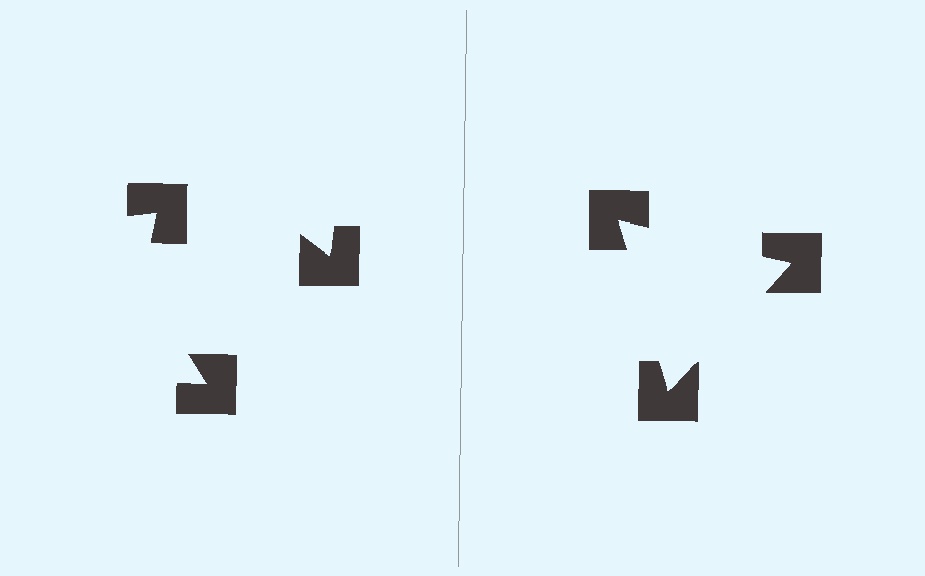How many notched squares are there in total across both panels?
6 — 3 on each side.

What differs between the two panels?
The notched squares are positioned identically on both sides; only the wedge orientations differ. On the right they align to a triangle; on the left they are misaligned.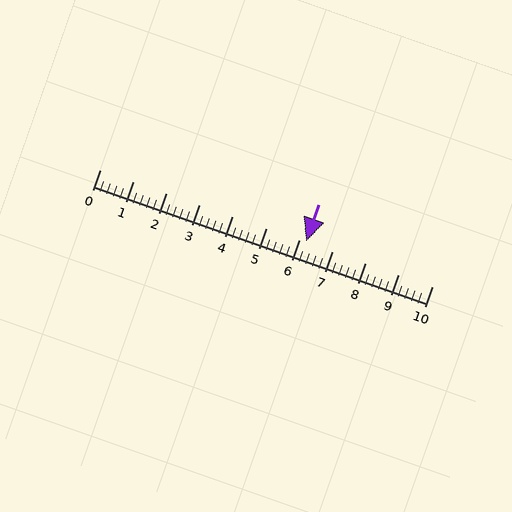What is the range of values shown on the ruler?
The ruler shows values from 0 to 10.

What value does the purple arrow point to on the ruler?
The purple arrow points to approximately 6.2.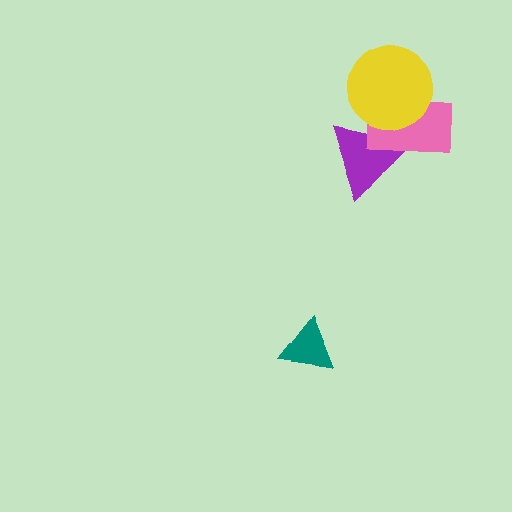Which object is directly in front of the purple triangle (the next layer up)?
The pink rectangle is directly in front of the purple triangle.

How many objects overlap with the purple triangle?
2 objects overlap with the purple triangle.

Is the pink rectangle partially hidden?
Yes, it is partially covered by another shape.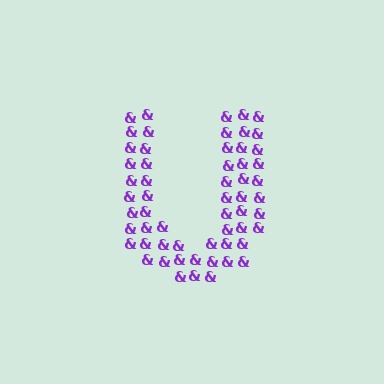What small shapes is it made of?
It is made of small ampersands.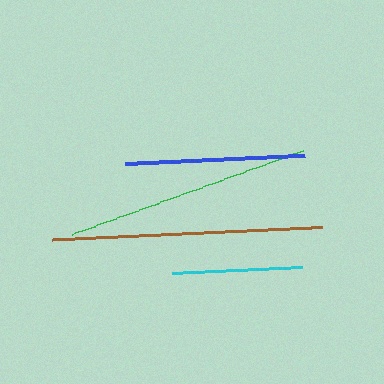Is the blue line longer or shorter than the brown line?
The brown line is longer than the blue line.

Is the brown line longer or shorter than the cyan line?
The brown line is longer than the cyan line.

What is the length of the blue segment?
The blue segment is approximately 180 pixels long.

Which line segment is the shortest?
The cyan line is the shortest at approximately 130 pixels.